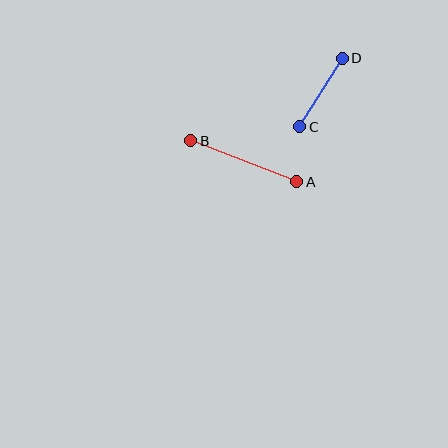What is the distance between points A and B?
The distance is approximately 114 pixels.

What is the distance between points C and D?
The distance is approximately 81 pixels.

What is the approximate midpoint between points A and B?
The midpoint is at approximately (244, 161) pixels.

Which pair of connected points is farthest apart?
Points A and B are farthest apart.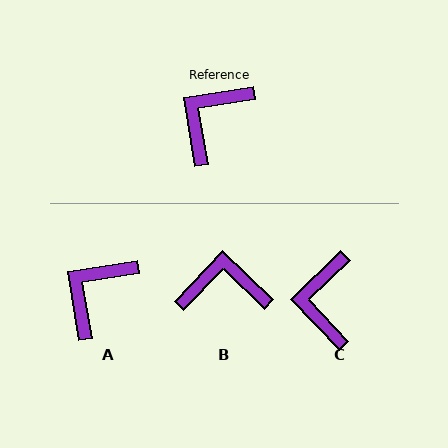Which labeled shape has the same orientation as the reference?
A.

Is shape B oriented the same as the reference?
No, it is off by about 53 degrees.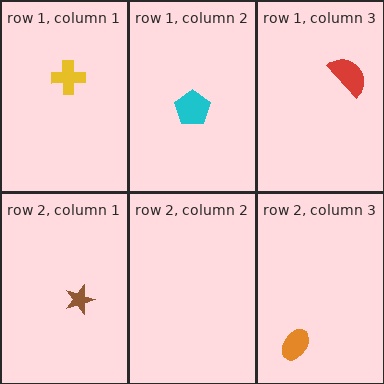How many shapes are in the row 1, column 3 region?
1.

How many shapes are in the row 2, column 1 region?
1.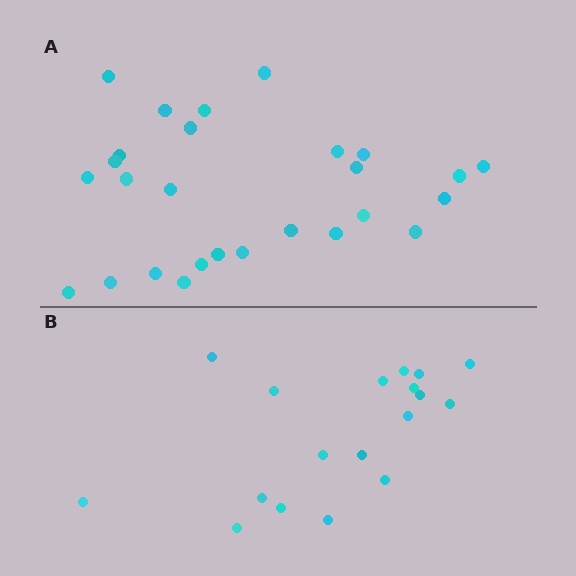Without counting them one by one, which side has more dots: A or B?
Region A (the top region) has more dots.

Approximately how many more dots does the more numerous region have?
Region A has roughly 8 or so more dots than region B.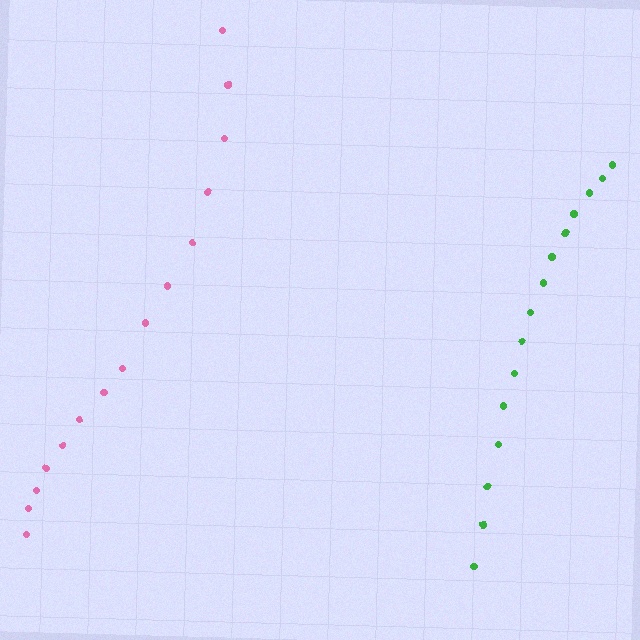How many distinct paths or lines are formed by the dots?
There are 2 distinct paths.